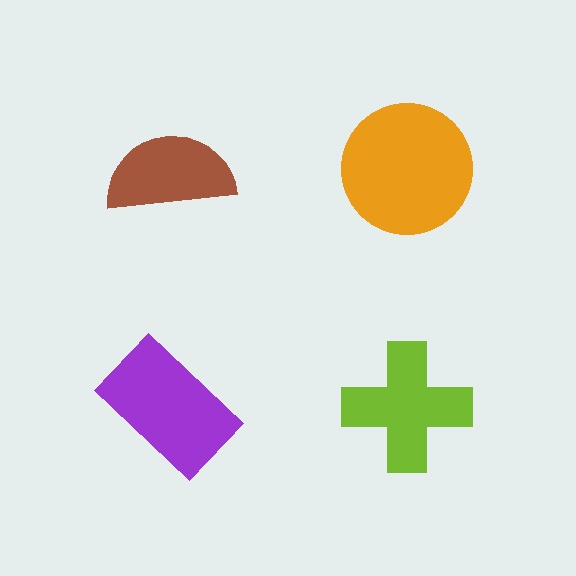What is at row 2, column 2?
A lime cross.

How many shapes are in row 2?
2 shapes.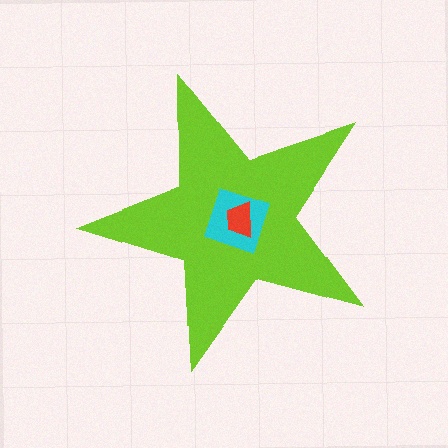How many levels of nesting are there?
3.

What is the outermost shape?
The lime star.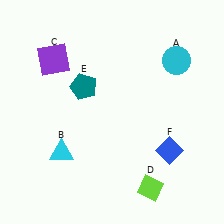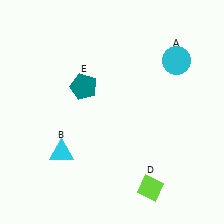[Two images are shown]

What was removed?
The purple square (C), the blue diamond (F) were removed in Image 2.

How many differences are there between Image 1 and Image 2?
There are 2 differences between the two images.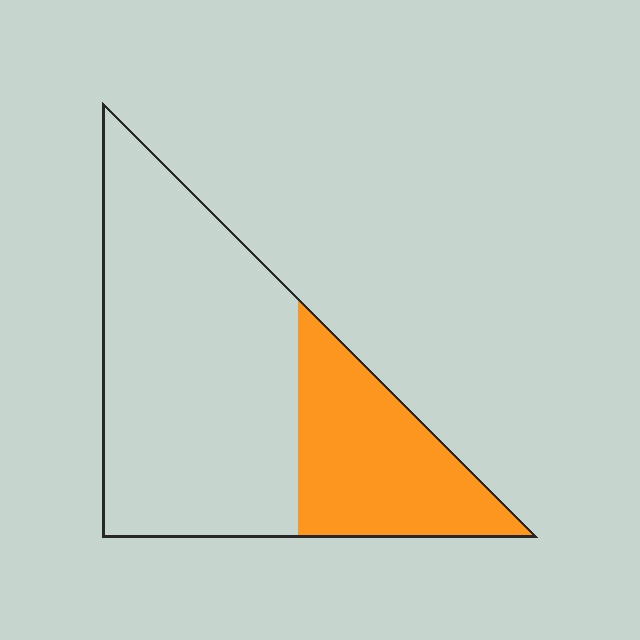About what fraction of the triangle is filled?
About one third (1/3).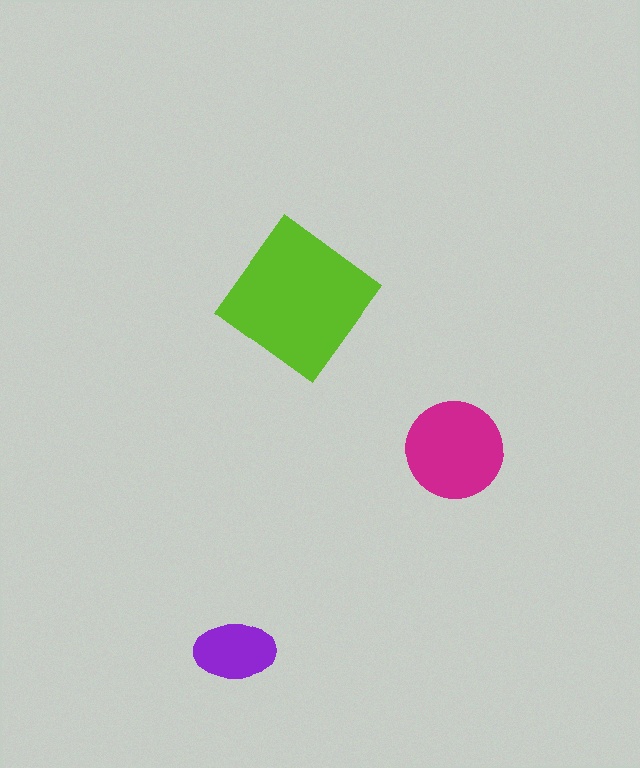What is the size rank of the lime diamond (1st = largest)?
1st.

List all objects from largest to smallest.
The lime diamond, the magenta circle, the purple ellipse.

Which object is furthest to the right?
The magenta circle is rightmost.